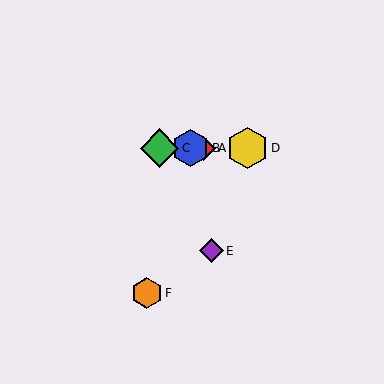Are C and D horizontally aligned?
Yes, both are at y≈148.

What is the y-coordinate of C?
Object C is at y≈148.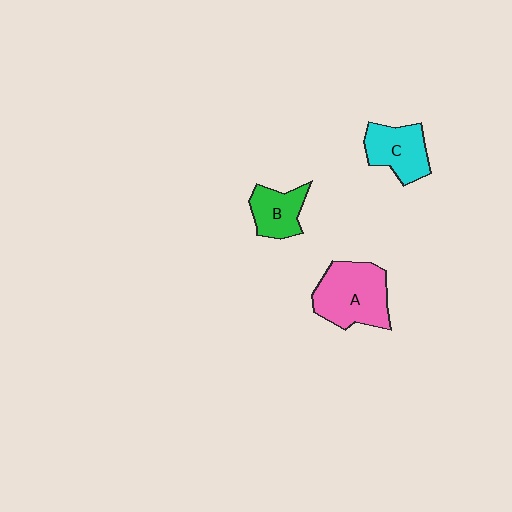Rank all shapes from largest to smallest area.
From largest to smallest: A (pink), C (cyan), B (green).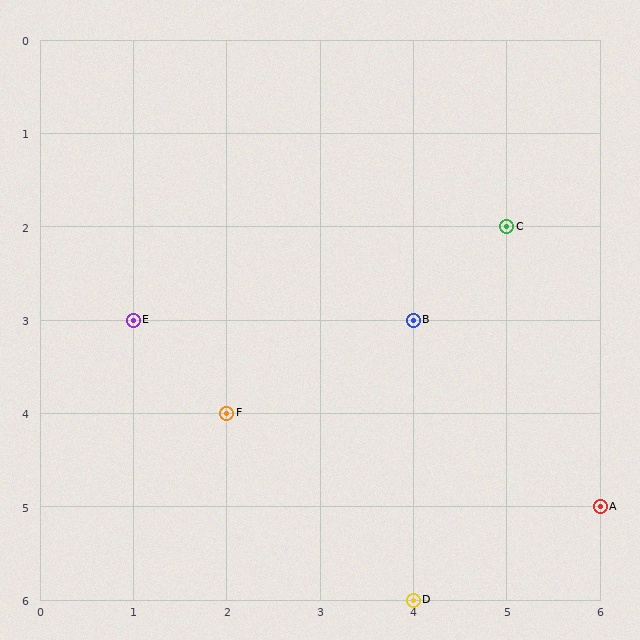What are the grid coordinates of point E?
Point E is at grid coordinates (1, 3).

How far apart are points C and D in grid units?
Points C and D are 1 column and 4 rows apart (about 4.1 grid units diagonally).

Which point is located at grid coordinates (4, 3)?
Point B is at (4, 3).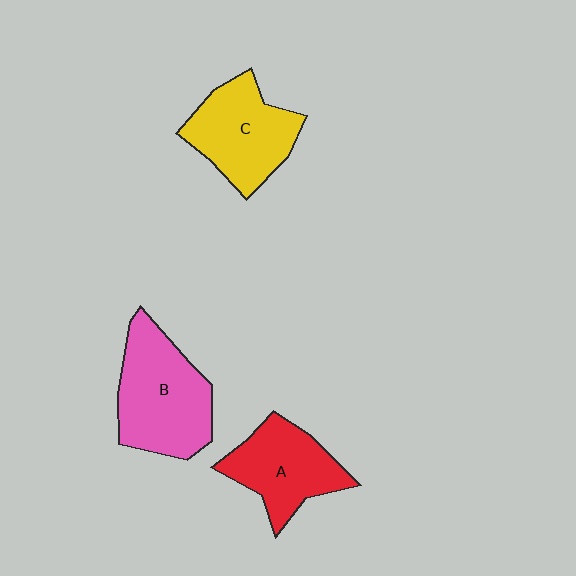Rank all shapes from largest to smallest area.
From largest to smallest: B (pink), C (yellow), A (red).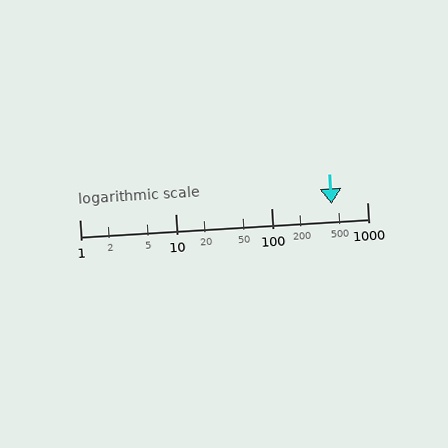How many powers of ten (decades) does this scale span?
The scale spans 3 decades, from 1 to 1000.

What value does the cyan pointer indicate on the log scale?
The pointer indicates approximately 430.